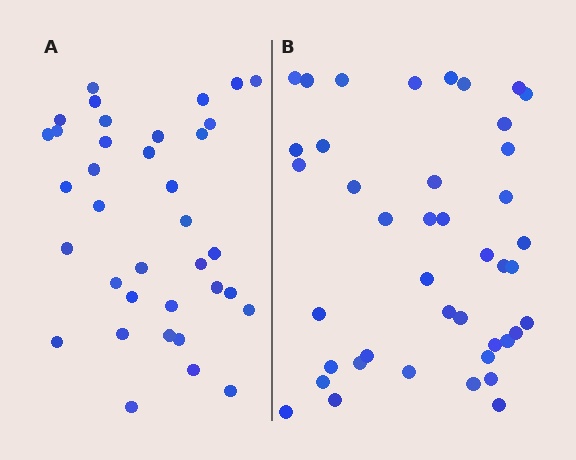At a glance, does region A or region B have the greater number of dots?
Region B (the right region) has more dots.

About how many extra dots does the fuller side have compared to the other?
Region B has about 6 more dots than region A.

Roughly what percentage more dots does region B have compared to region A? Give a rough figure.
About 15% more.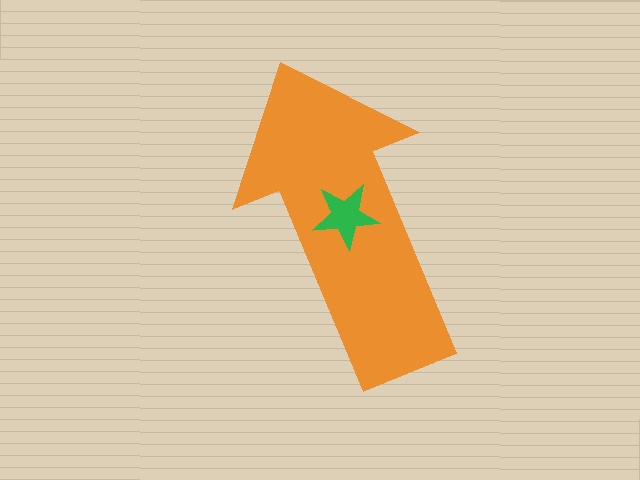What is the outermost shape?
The orange arrow.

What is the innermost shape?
The green star.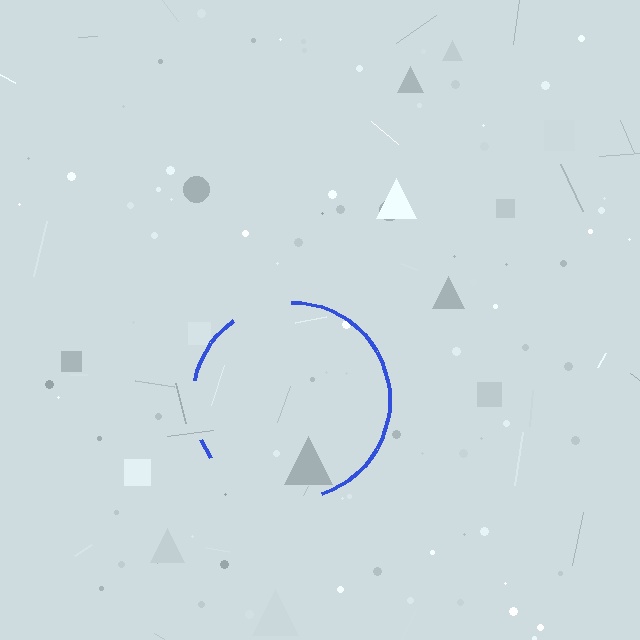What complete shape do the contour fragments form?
The contour fragments form a circle.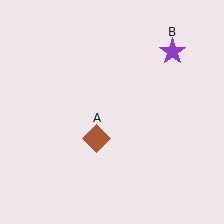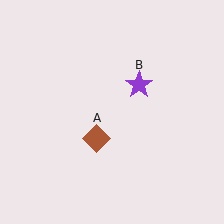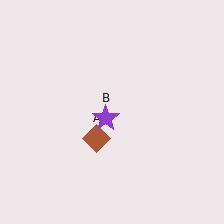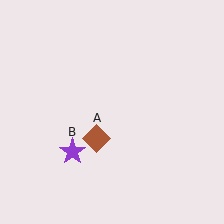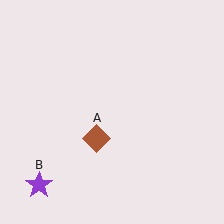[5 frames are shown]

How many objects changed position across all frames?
1 object changed position: purple star (object B).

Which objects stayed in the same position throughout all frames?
Brown diamond (object A) remained stationary.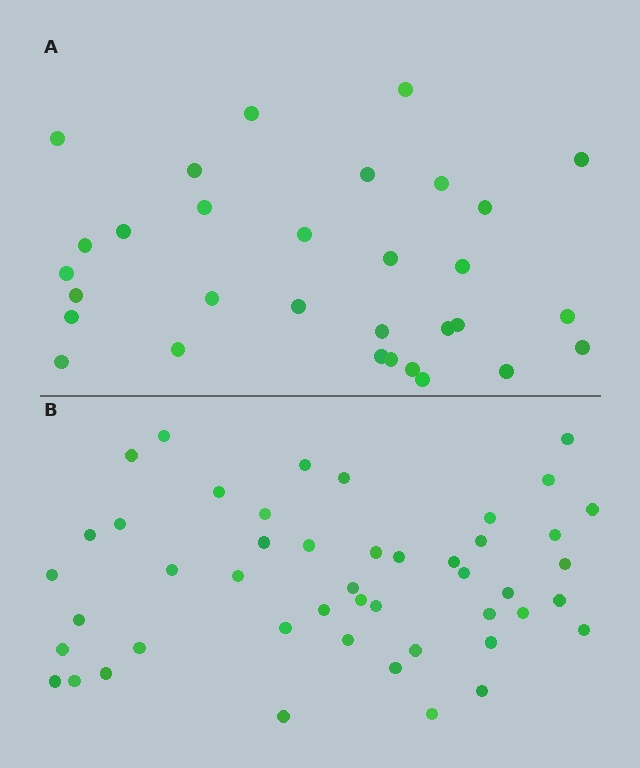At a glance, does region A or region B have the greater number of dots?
Region B (the bottom region) has more dots.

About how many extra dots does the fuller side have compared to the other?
Region B has approximately 15 more dots than region A.